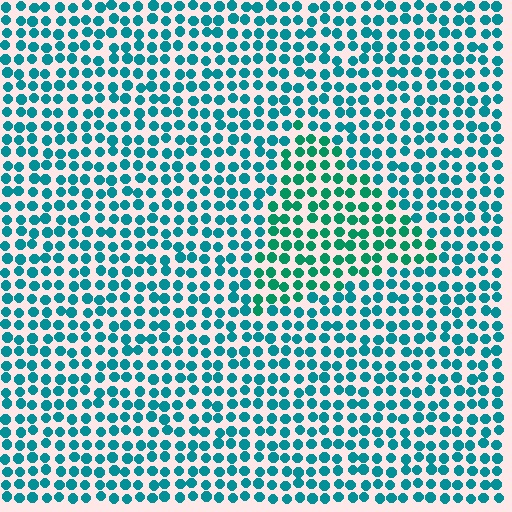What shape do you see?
I see a triangle.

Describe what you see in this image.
The image is filled with small teal elements in a uniform arrangement. A triangle-shaped region is visible where the elements are tinted to a slightly different hue, forming a subtle color boundary.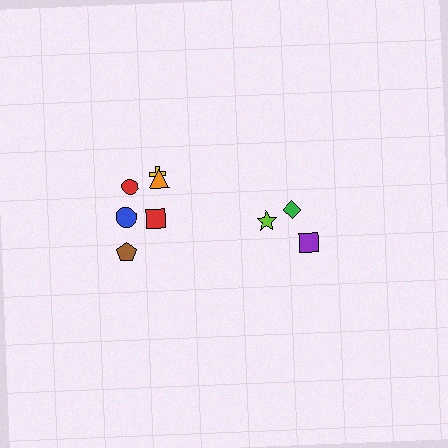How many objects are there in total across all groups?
There are 9 objects.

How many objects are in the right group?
There are 3 objects.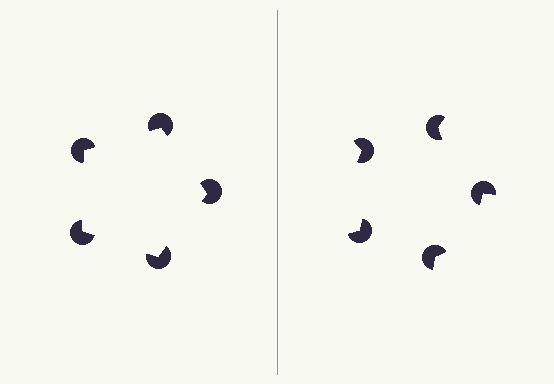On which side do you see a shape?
An illusory pentagon appears on the left side. On the right side the wedge cuts are rotated, so no coherent shape forms.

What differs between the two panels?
The pac-man discs are positioned identically on both sides; only the wedge orientations differ. On the left they align to a pentagon; on the right they are misaligned.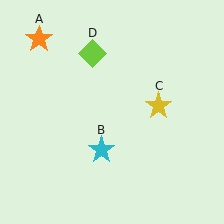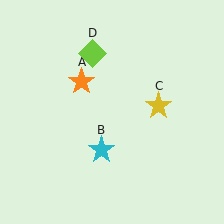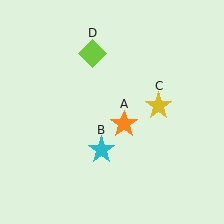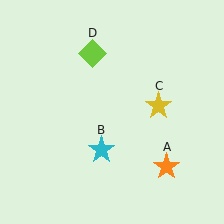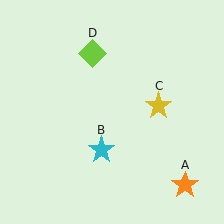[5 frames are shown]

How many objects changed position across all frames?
1 object changed position: orange star (object A).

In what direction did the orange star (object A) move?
The orange star (object A) moved down and to the right.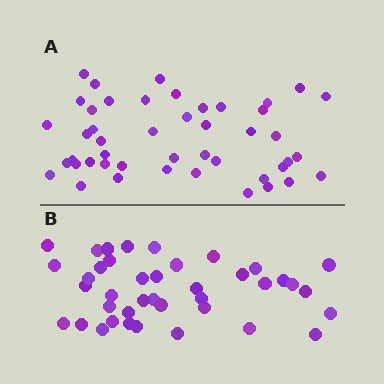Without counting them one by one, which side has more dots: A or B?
Region A (the top region) has more dots.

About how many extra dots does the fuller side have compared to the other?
Region A has about 6 more dots than region B.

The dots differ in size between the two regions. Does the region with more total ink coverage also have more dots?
No. Region B has more total ink coverage because its dots are larger, but region A actually contains more individual dots. Total area can be misleading — the number of items is what matters here.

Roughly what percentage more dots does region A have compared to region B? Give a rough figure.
About 15% more.